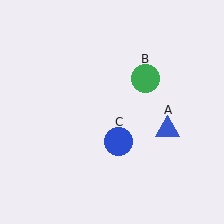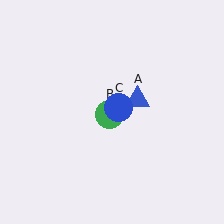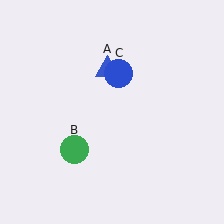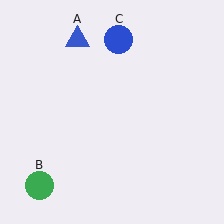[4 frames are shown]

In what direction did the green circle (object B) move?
The green circle (object B) moved down and to the left.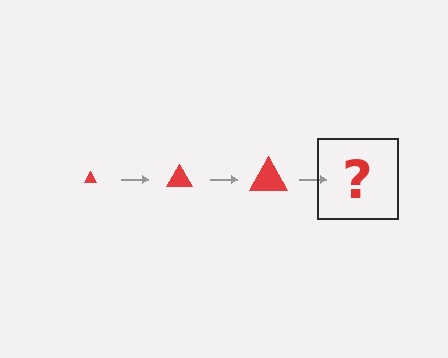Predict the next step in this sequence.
The next step is a red triangle, larger than the previous one.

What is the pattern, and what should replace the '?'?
The pattern is that the triangle gets progressively larger each step. The '?' should be a red triangle, larger than the previous one.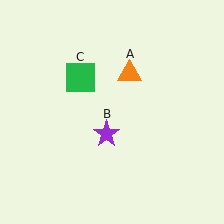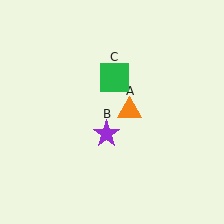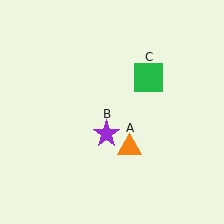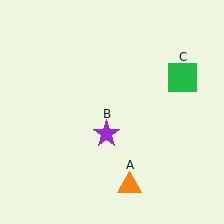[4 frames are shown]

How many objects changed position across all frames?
2 objects changed position: orange triangle (object A), green square (object C).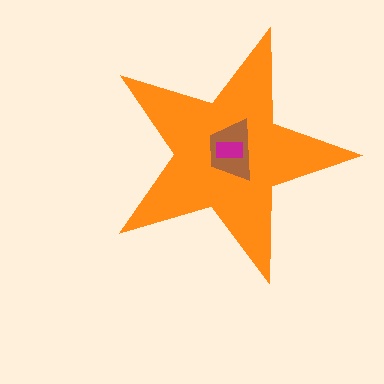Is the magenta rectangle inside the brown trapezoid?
Yes.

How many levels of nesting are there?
3.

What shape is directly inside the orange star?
The brown trapezoid.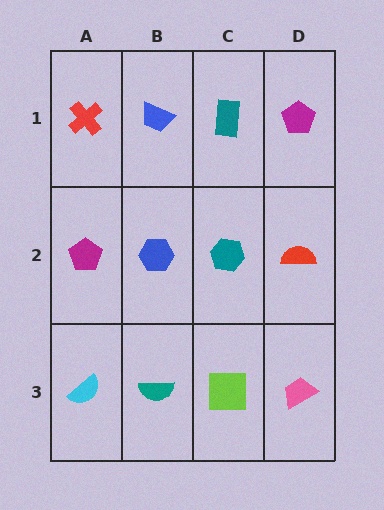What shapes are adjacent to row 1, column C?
A teal hexagon (row 2, column C), a blue trapezoid (row 1, column B), a magenta pentagon (row 1, column D).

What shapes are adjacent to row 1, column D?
A red semicircle (row 2, column D), a teal rectangle (row 1, column C).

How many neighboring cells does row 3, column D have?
2.